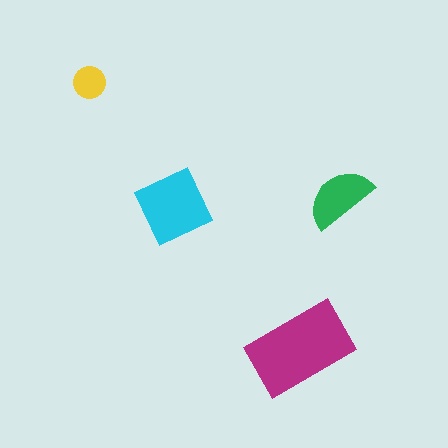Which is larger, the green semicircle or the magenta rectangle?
The magenta rectangle.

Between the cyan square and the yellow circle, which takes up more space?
The cyan square.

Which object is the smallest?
The yellow circle.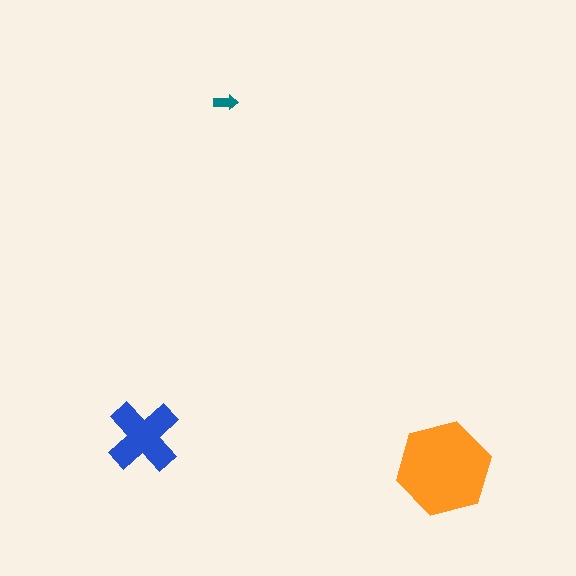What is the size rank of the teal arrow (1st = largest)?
3rd.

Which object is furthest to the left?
The blue cross is leftmost.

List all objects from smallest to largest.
The teal arrow, the blue cross, the orange hexagon.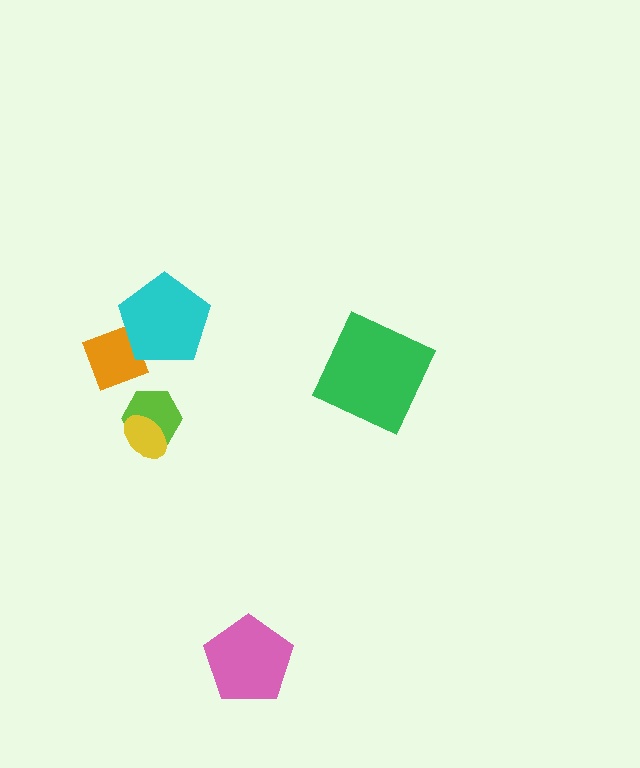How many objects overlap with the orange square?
1 object overlaps with the orange square.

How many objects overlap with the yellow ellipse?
1 object overlaps with the yellow ellipse.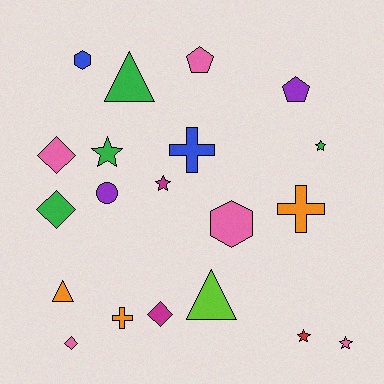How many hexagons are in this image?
There are 2 hexagons.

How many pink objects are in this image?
There are 5 pink objects.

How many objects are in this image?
There are 20 objects.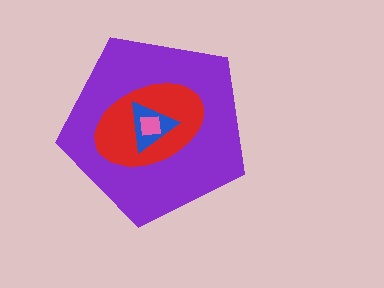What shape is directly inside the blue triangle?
The pink square.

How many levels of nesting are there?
4.